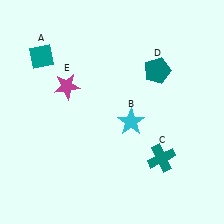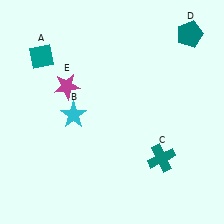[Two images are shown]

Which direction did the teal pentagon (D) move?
The teal pentagon (D) moved up.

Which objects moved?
The objects that moved are: the cyan star (B), the teal pentagon (D).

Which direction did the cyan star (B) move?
The cyan star (B) moved left.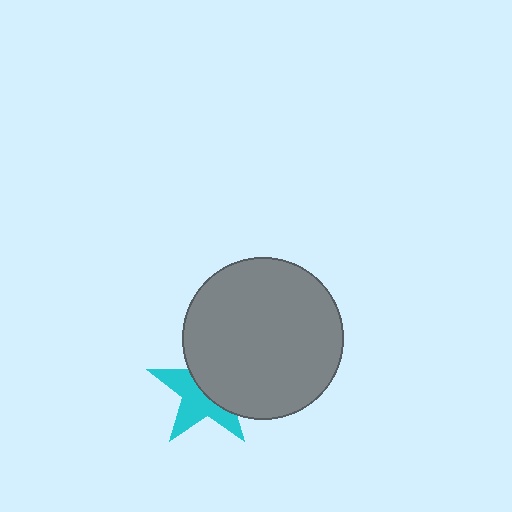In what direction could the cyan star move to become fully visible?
The cyan star could move toward the lower-left. That would shift it out from behind the gray circle entirely.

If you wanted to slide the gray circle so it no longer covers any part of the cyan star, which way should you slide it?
Slide it toward the upper-right — that is the most direct way to separate the two shapes.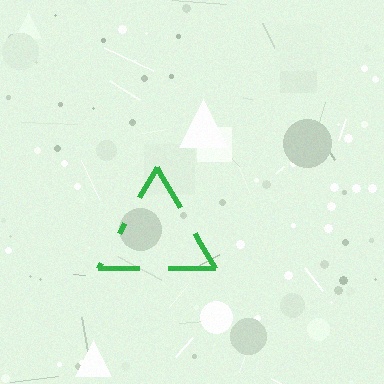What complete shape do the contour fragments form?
The contour fragments form a triangle.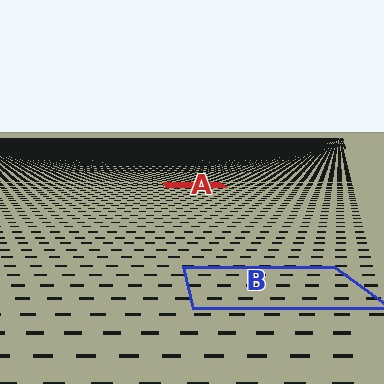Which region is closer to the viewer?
Region B is closer. The texture elements there are larger and more spread out.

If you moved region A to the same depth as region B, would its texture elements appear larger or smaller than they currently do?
They would appear larger. At a closer depth, the same texture elements are projected at a bigger on-screen size.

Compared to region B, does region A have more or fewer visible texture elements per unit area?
Region A has more texture elements per unit area — they are packed more densely because it is farther away.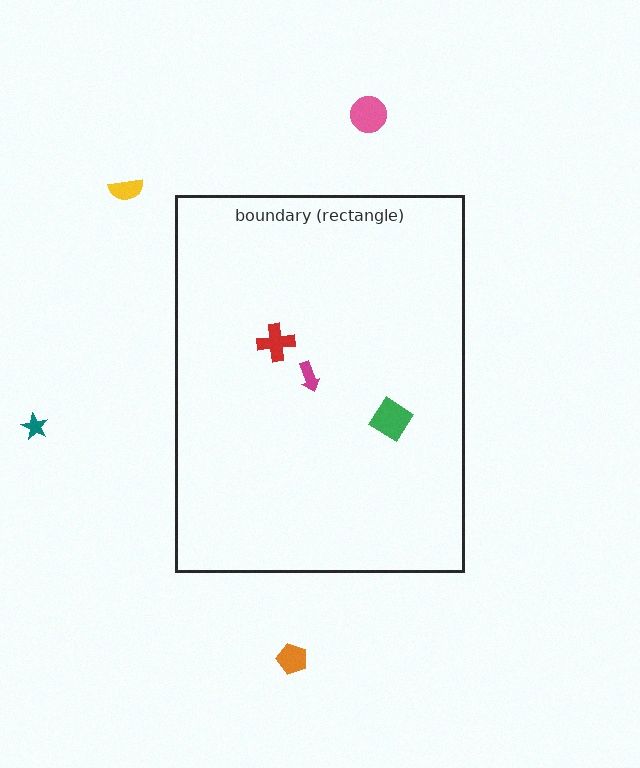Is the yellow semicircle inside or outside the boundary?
Outside.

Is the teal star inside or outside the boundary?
Outside.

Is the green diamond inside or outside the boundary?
Inside.